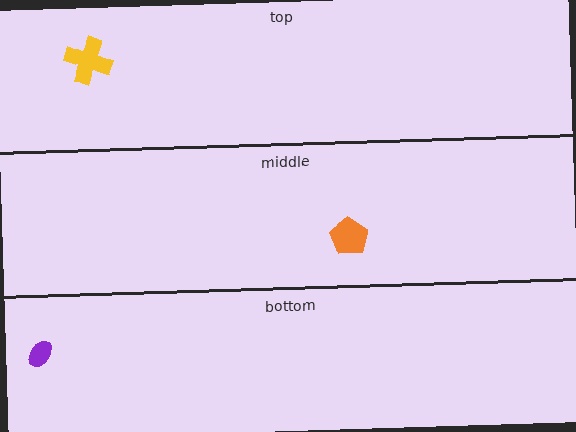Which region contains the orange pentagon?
The middle region.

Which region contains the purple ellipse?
The bottom region.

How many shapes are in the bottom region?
1.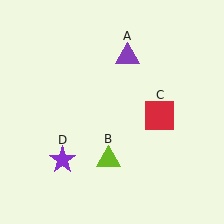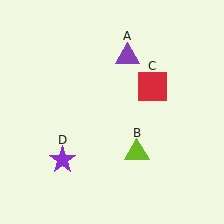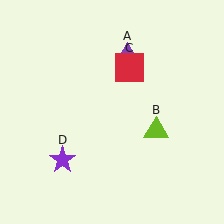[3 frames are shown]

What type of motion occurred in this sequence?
The lime triangle (object B), red square (object C) rotated counterclockwise around the center of the scene.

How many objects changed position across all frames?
2 objects changed position: lime triangle (object B), red square (object C).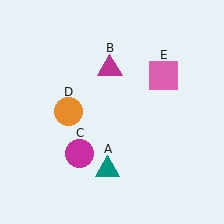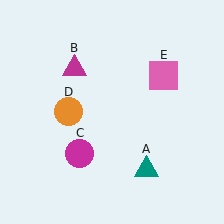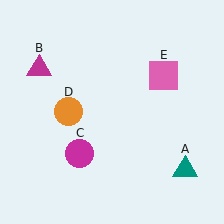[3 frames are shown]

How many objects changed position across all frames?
2 objects changed position: teal triangle (object A), magenta triangle (object B).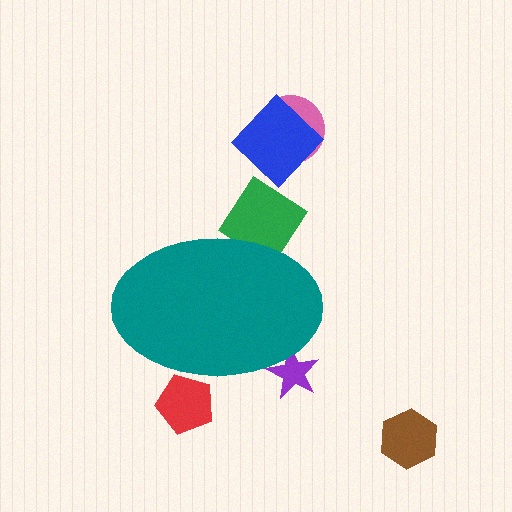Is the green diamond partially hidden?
Yes, the green diamond is partially hidden behind the teal ellipse.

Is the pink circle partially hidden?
No, the pink circle is fully visible.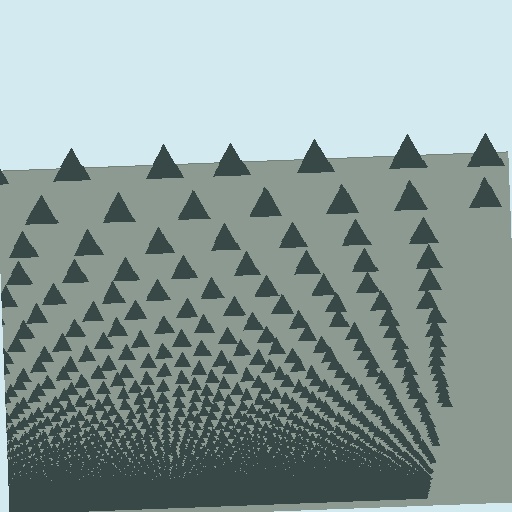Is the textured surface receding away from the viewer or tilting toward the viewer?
The surface appears to tilt toward the viewer. Texture elements get larger and sparser toward the top.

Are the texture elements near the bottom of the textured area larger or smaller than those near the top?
Smaller. The gradient is inverted — elements near the bottom are smaller and denser.